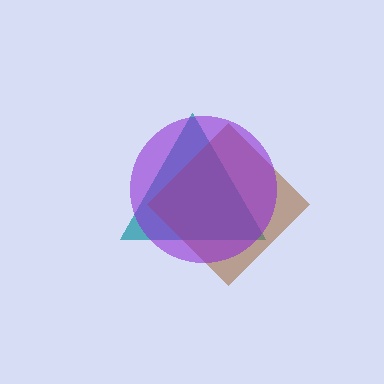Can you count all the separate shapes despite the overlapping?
Yes, there are 3 separate shapes.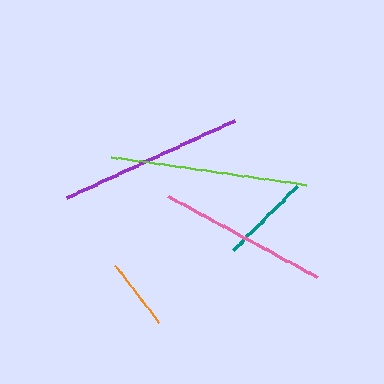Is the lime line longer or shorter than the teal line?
The lime line is longer than the teal line.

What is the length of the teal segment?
The teal segment is approximately 90 pixels long.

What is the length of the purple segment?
The purple segment is approximately 185 pixels long.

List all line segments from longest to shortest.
From longest to shortest: lime, purple, pink, teal, orange.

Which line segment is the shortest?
The orange line is the shortest at approximately 72 pixels.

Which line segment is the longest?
The lime line is the longest at approximately 196 pixels.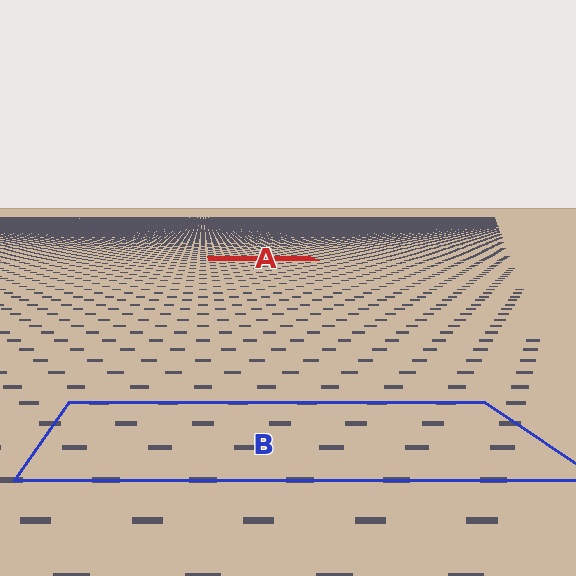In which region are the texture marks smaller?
The texture marks are smaller in region A, because it is farther away.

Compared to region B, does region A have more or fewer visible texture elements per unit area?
Region A has more texture elements per unit area — they are packed more densely because it is farther away.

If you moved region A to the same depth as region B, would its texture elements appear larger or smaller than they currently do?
They would appear larger. At a closer depth, the same texture elements are projected at a bigger on-screen size.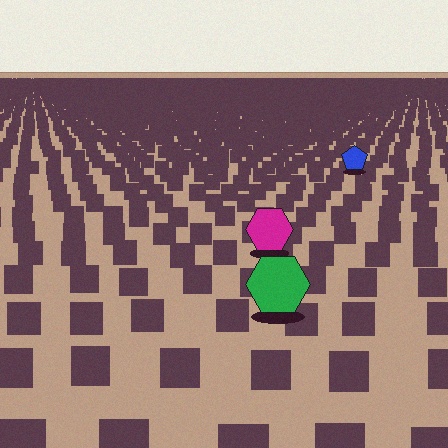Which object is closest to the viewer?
The green hexagon is closest. The texture marks near it are larger and more spread out.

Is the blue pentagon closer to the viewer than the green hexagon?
No. The green hexagon is closer — you can tell from the texture gradient: the ground texture is coarser near it.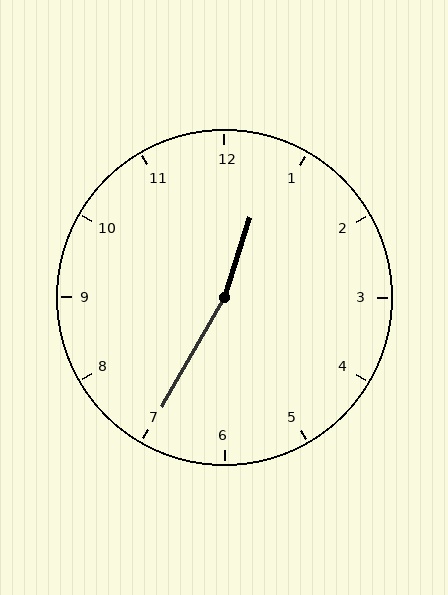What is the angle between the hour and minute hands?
Approximately 168 degrees.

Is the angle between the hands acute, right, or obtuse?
It is obtuse.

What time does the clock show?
12:35.